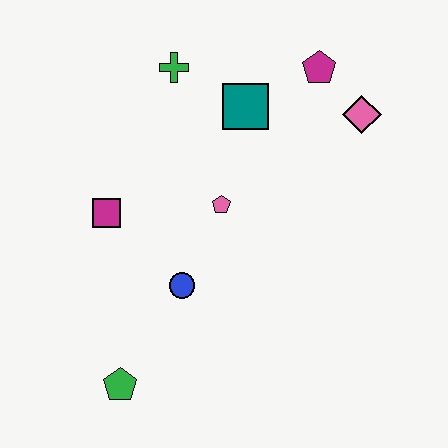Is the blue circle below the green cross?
Yes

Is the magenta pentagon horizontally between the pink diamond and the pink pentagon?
Yes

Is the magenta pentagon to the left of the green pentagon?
No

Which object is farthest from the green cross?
The green pentagon is farthest from the green cross.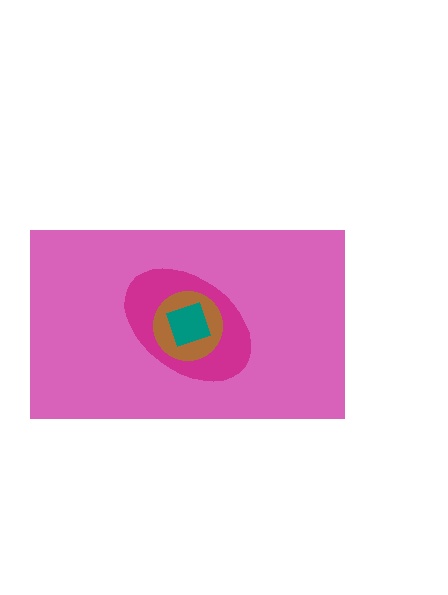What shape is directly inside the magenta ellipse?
The brown circle.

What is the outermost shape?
The pink rectangle.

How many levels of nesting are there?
4.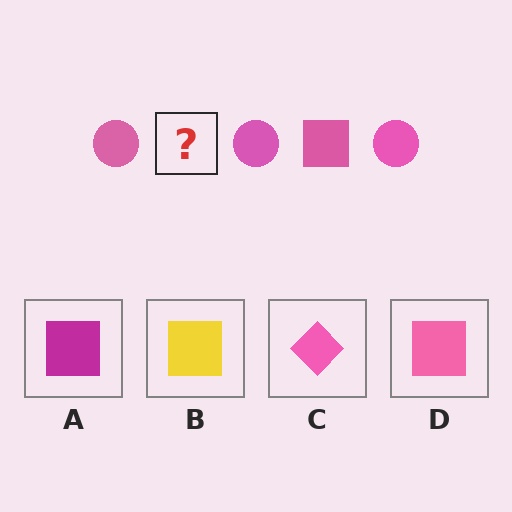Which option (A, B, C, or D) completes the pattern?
D.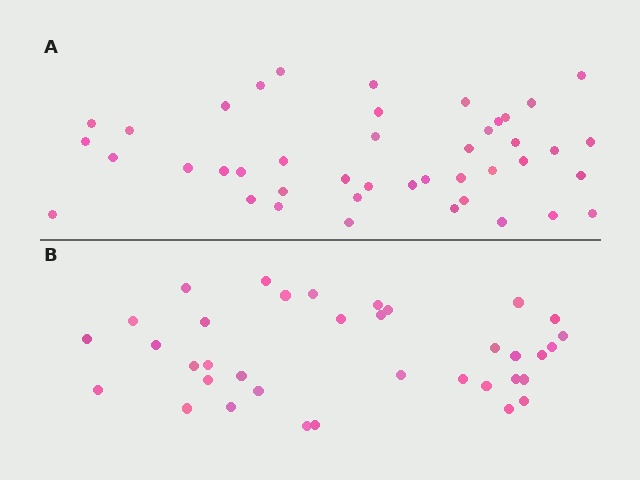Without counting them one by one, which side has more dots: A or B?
Region A (the top region) has more dots.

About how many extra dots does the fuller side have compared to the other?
Region A has roughly 8 or so more dots than region B.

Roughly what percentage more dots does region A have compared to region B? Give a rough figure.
About 20% more.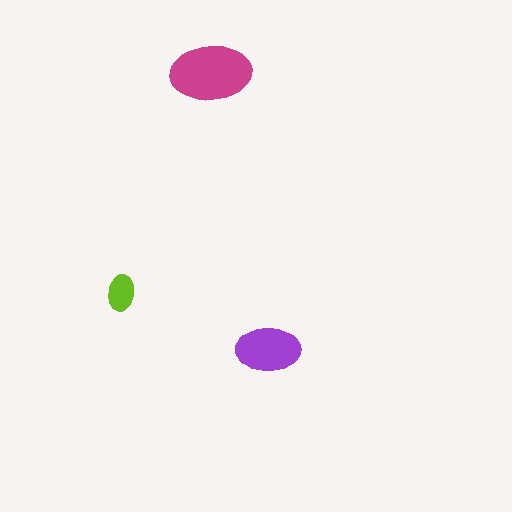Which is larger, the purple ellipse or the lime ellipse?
The purple one.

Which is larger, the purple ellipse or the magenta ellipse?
The magenta one.